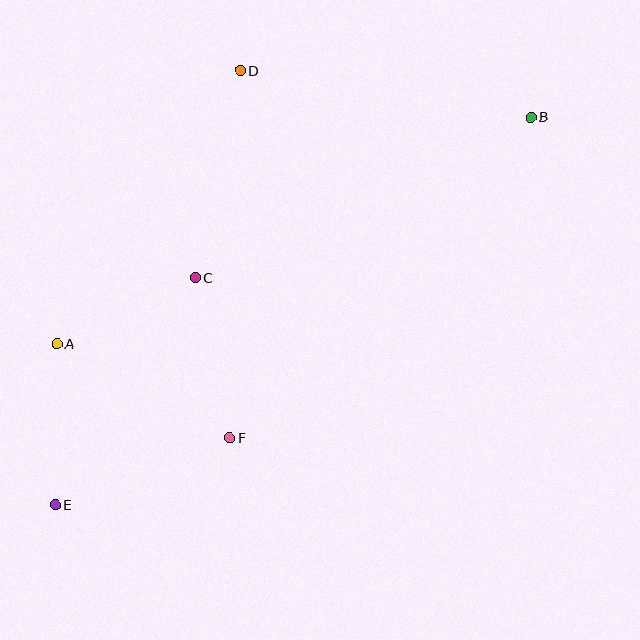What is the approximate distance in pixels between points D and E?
The distance between D and E is approximately 473 pixels.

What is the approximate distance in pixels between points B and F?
The distance between B and F is approximately 440 pixels.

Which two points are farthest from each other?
Points B and E are farthest from each other.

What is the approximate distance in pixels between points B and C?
The distance between B and C is approximately 372 pixels.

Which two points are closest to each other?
Points A and C are closest to each other.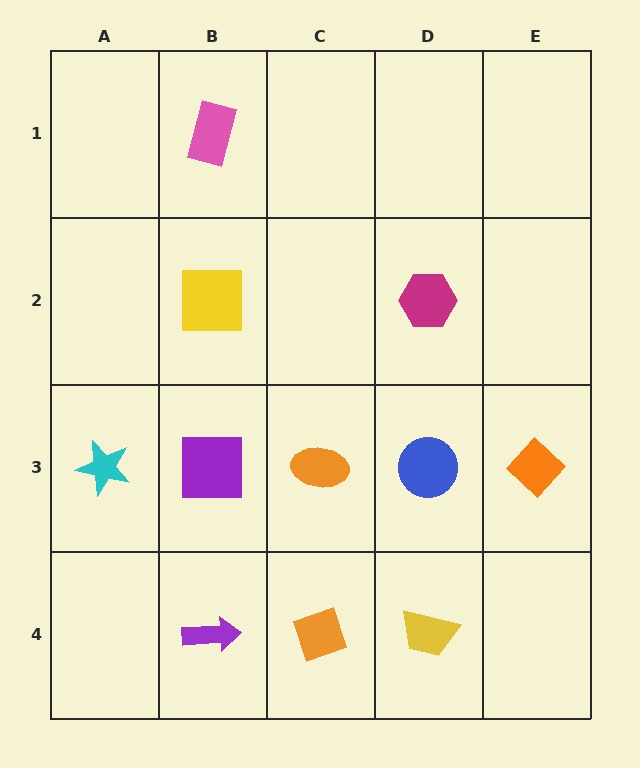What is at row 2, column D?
A magenta hexagon.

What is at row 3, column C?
An orange ellipse.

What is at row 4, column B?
A purple arrow.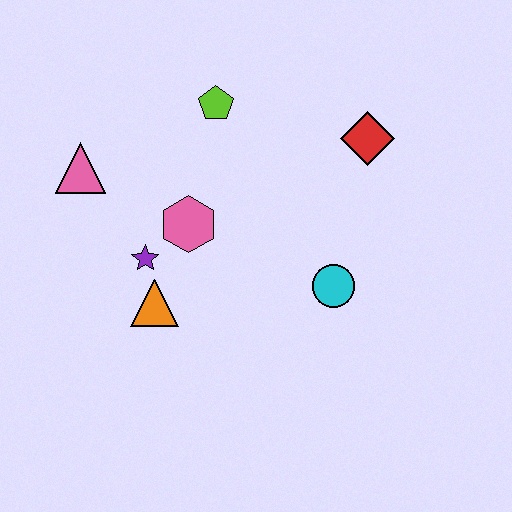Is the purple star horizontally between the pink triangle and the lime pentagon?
Yes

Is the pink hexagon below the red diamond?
Yes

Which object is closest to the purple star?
The orange triangle is closest to the purple star.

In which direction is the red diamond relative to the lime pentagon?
The red diamond is to the right of the lime pentagon.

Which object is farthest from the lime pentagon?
The cyan circle is farthest from the lime pentagon.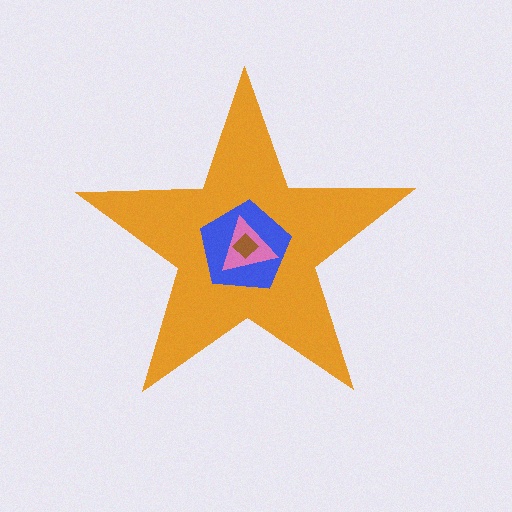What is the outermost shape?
The orange star.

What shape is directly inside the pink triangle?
The brown diamond.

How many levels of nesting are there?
4.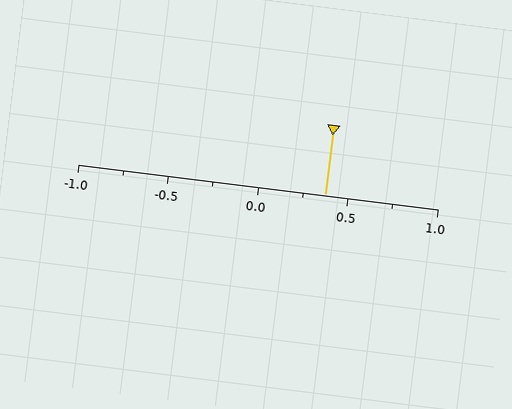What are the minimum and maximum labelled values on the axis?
The axis runs from -1.0 to 1.0.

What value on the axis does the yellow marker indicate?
The marker indicates approximately 0.38.